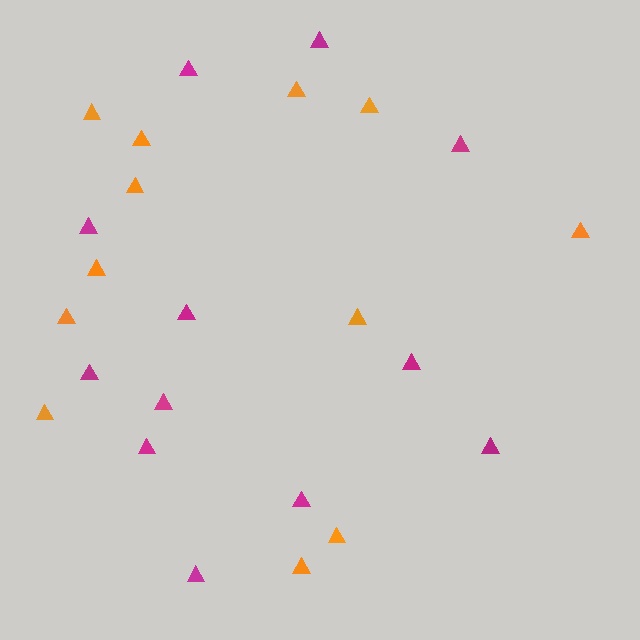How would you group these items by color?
There are 2 groups: one group of magenta triangles (12) and one group of orange triangles (12).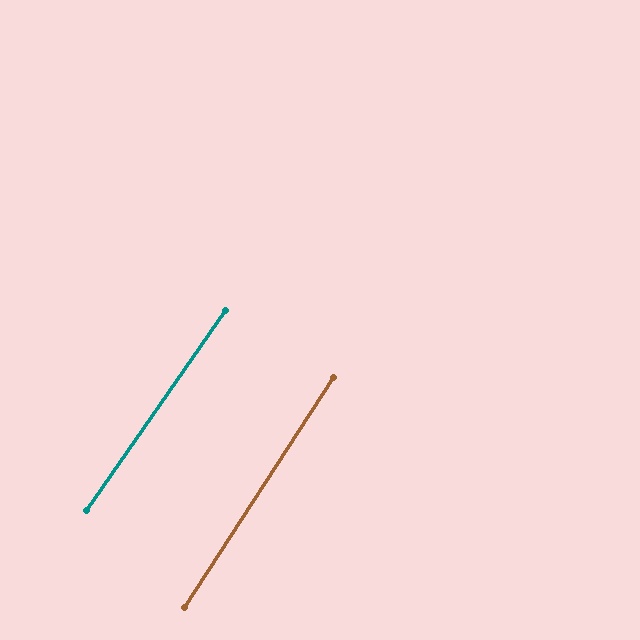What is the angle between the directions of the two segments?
Approximately 2 degrees.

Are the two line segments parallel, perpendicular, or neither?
Parallel — their directions differ by only 1.9°.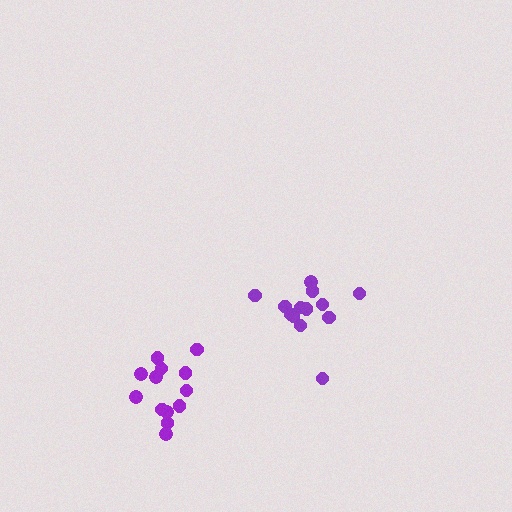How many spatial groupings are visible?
There are 2 spatial groupings.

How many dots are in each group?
Group 1: 13 dots, Group 2: 13 dots (26 total).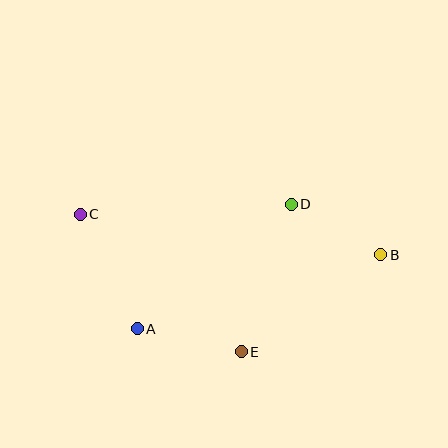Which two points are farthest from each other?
Points B and C are farthest from each other.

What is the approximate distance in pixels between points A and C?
The distance between A and C is approximately 128 pixels.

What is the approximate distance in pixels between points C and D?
The distance between C and D is approximately 211 pixels.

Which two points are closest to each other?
Points B and D are closest to each other.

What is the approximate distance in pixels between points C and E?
The distance between C and E is approximately 212 pixels.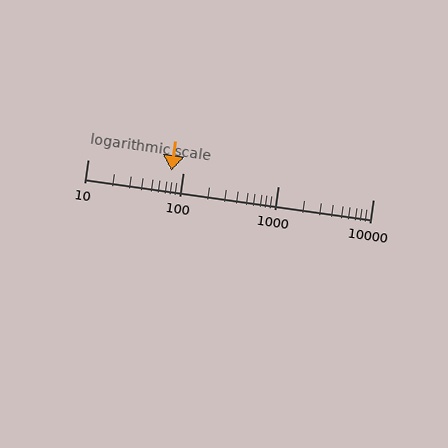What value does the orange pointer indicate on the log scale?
The pointer indicates approximately 76.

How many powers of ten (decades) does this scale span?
The scale spans 3 decades, from 10 to 10000.